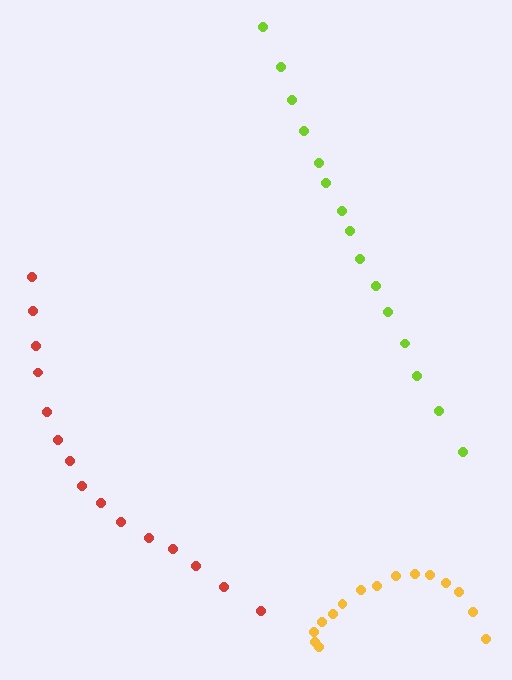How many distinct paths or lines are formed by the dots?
There are 3 distinct paths.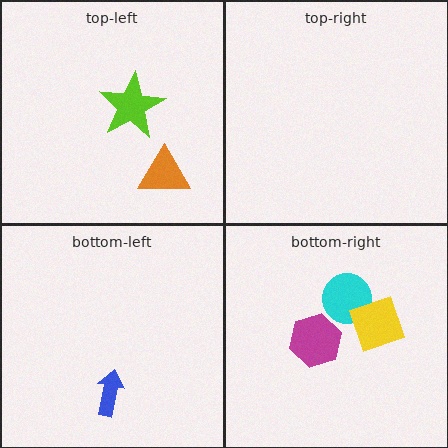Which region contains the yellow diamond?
The bottom-right region.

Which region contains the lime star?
The top-left region.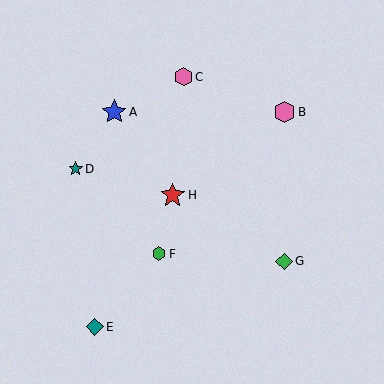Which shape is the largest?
The red star (labeled H) is the largest.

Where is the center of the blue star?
The center of the blue star is at (114, 112).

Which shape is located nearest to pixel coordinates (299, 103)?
The pink hexagon (labeled B) at (285, 112) is nearest to that location.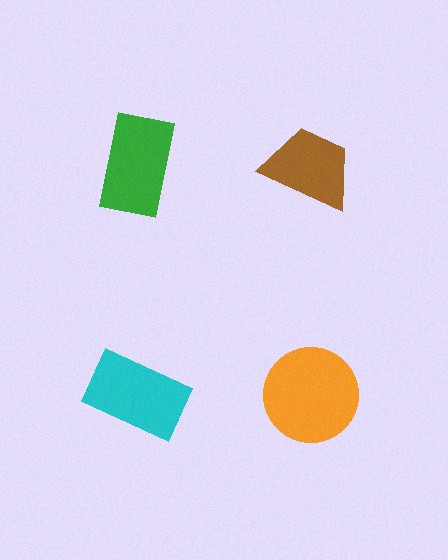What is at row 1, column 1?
A green rectangle.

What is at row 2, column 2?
An orange circle.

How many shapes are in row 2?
2 shapes.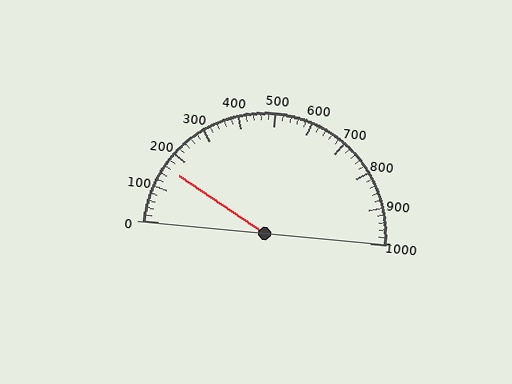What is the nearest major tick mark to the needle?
The nearest major tick mark is 200.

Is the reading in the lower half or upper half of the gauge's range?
The reading is in the lower half of the range (0 to 1000).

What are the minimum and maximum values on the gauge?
The gauge ranges from 0 to 1000.